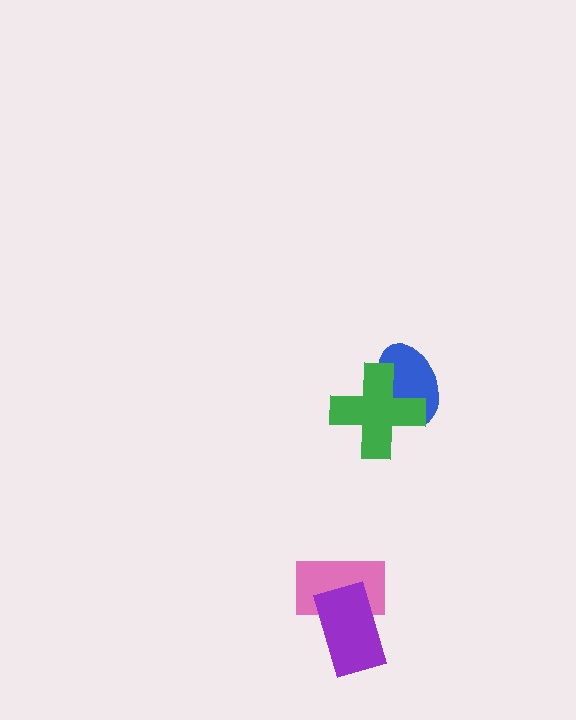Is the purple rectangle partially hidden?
No, no other shape covers it.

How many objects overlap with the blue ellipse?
1 object overlaps with the blue ellipse.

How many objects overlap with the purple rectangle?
1 object overlaps with the purple rectangle.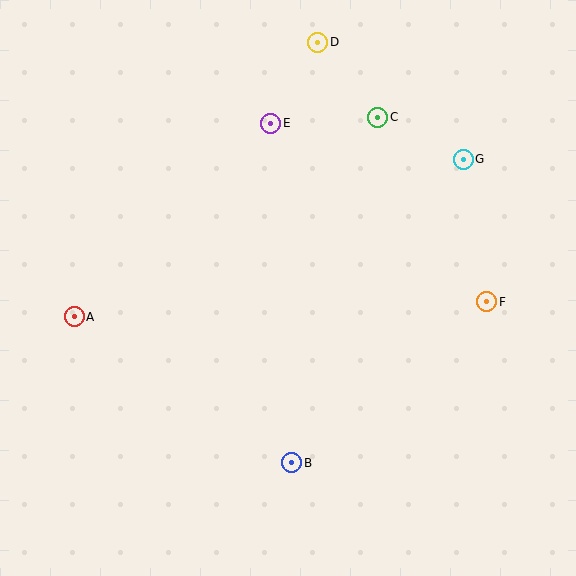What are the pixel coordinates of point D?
Point D is at (318, 42).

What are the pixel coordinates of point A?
Point A is at (74, 317).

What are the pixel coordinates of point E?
Point E is at (271, 123).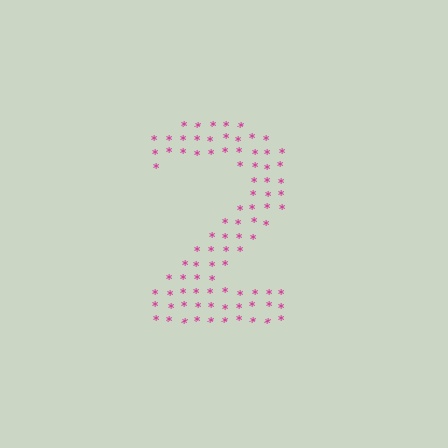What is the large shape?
The large shape is the digit 2.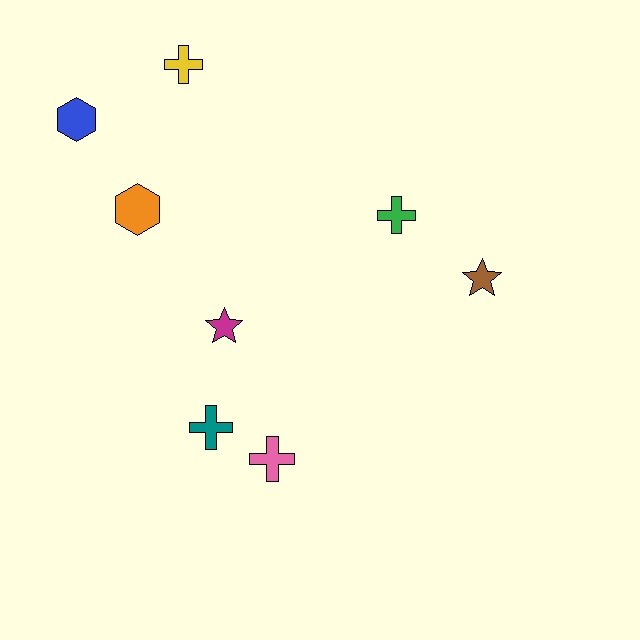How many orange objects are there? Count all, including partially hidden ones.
There is 1 orange object.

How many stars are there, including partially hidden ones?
There are 2 stars.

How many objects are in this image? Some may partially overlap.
There are 8 objects.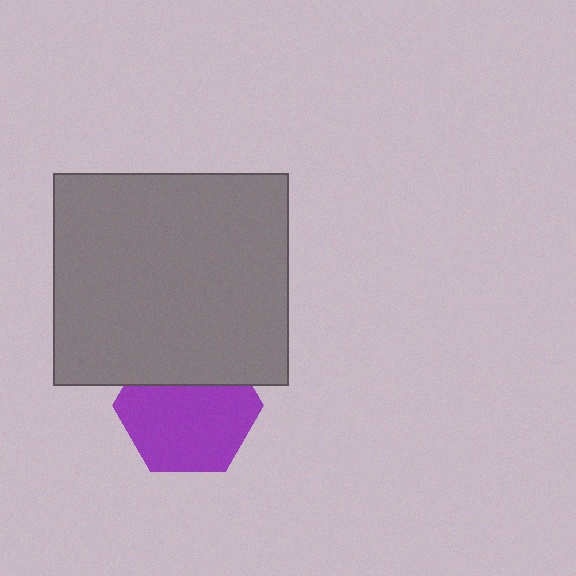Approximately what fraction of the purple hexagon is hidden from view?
Roughly 31% of the purple hexagon is hidden behind the gray rectangle.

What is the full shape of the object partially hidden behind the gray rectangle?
The partially hidden object is a purple hexagon.